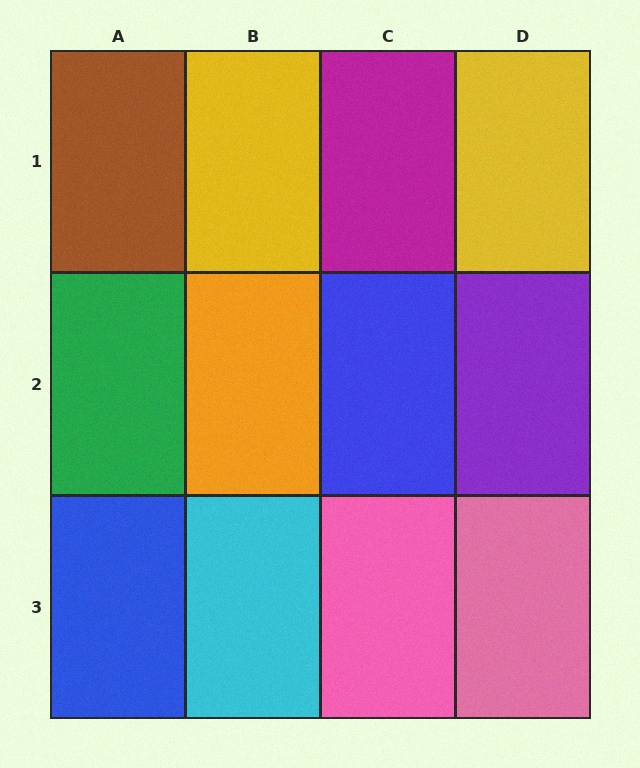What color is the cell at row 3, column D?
Pink.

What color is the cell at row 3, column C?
Pink.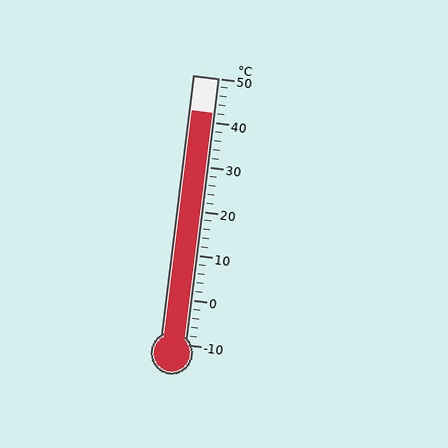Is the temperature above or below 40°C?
The temperature is above 40°C.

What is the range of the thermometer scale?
The thermometer scale ranges from -10°C to 50°C.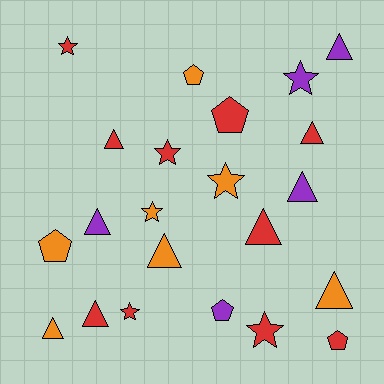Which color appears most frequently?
Red, with 10 objects.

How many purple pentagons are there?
There is 1 purple pentagon.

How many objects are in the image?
There are 22 objects.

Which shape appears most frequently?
Triangle, with 10 objects.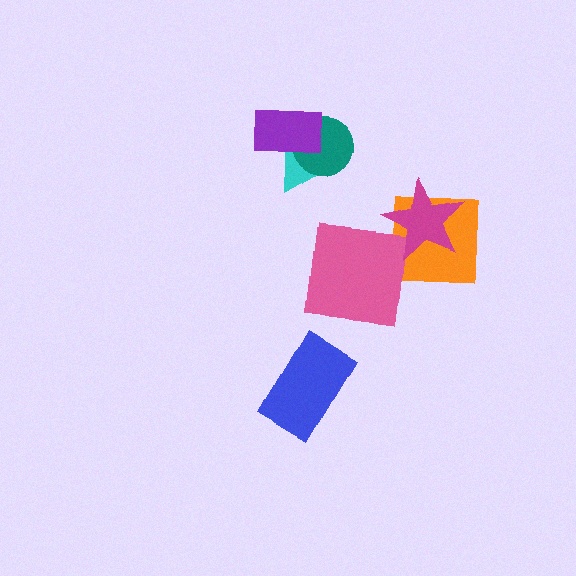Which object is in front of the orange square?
The magenta star is in front of the orange square.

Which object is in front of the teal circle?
The purple rectangle is in front of the teal circle.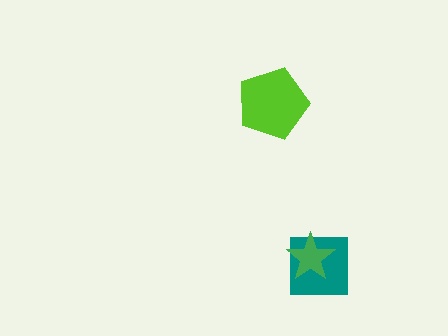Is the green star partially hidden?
No, no other shape covers it.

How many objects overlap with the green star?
1 object overlaps with the green star.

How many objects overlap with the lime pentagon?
0 objects overlap with the lime pentagon.